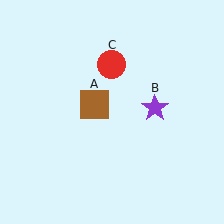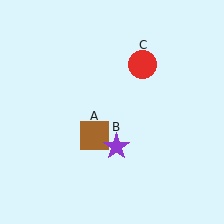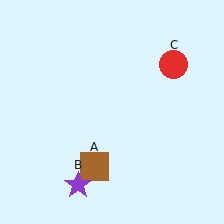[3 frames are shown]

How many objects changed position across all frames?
3 objects changed position: brown square (object A), purple star (object B), red circle (object C).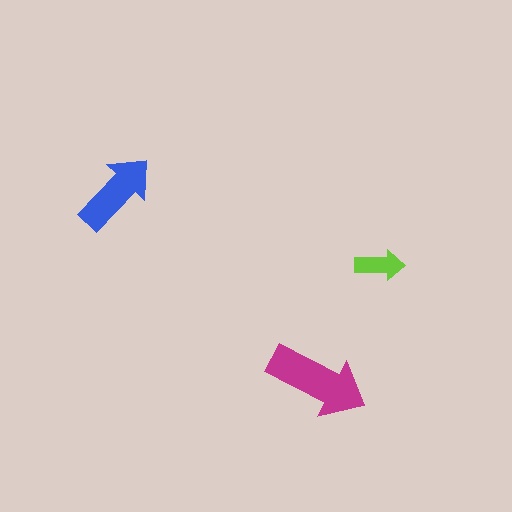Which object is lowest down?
The magenta arrow is bottommost.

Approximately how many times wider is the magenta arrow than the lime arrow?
About 2 times wider.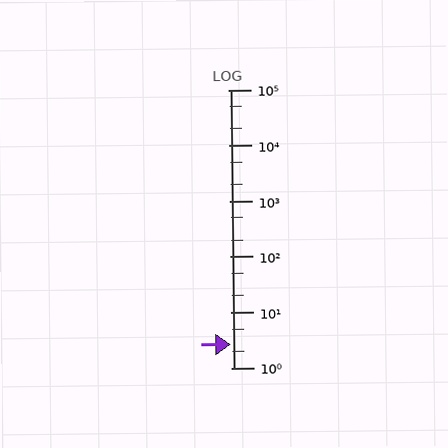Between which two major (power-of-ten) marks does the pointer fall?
The pointer is between 1 and 10.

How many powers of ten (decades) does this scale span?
The scale spans 5 decades, from 1 to 100000.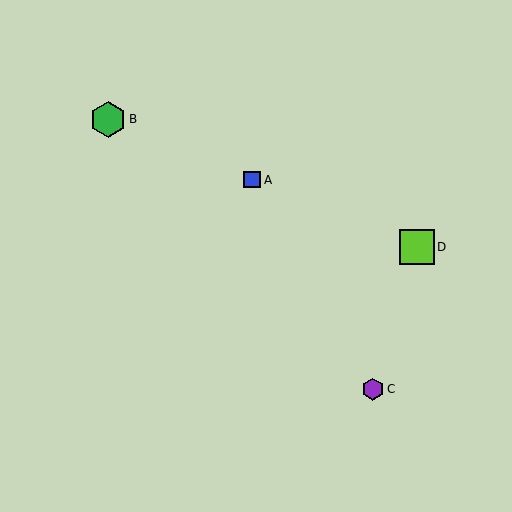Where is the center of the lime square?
The center of the lime square is at (417, 247).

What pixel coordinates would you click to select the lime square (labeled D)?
Click at (417, 247) to select the lime square D.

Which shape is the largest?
The green hexagon (labeled B) is the largest.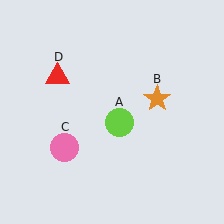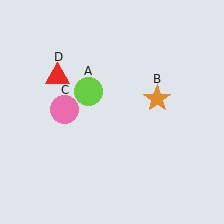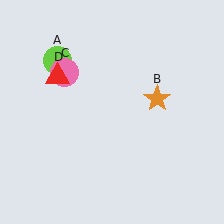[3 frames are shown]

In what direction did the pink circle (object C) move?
The pink circle (object C) moved up.